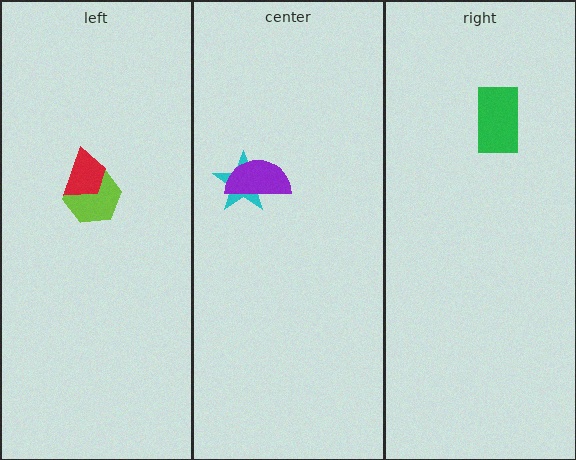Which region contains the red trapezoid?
The left region.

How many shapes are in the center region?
2.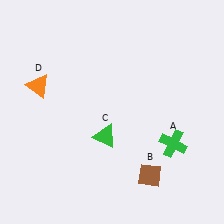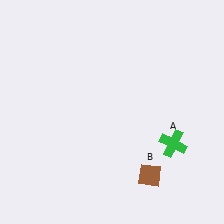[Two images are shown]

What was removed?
The green triangle (C), the orange triangle (D) were removed in Image 2.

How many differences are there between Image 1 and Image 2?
There are 2 differences between the two images.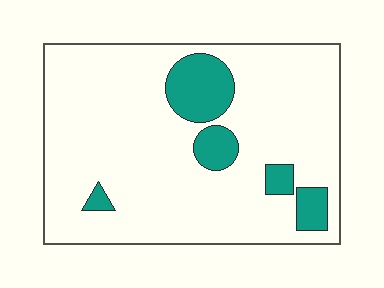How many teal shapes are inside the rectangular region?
5.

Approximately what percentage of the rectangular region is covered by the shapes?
Approximately 15%.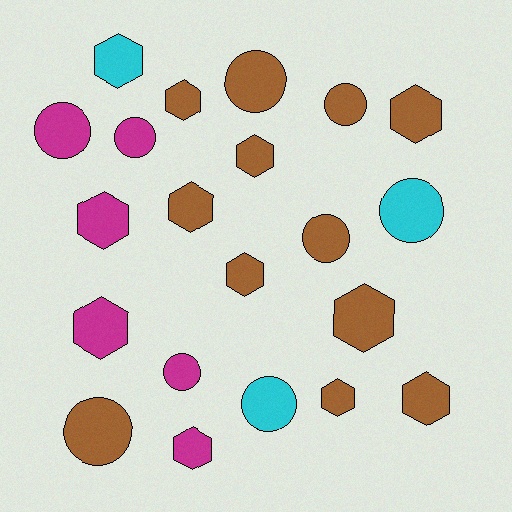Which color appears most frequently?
Brown, with 12 objects.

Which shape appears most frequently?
Hexagon, with 12 objects.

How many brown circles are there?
There are 4 brown circles.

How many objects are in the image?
There are 21 objects.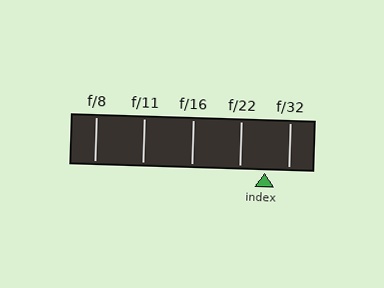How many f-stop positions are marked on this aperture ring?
There are 5 f-stop positions marked.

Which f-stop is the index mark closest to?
The index mark is closest to f/32.